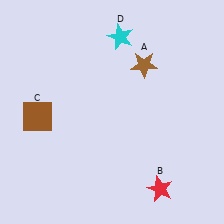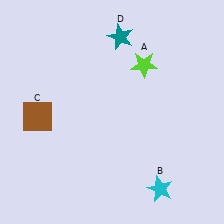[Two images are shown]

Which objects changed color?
A changed from brown to lime. B changed from red to cyan. D changed from cyan to teal.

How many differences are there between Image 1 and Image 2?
There are 3 differences between the two images.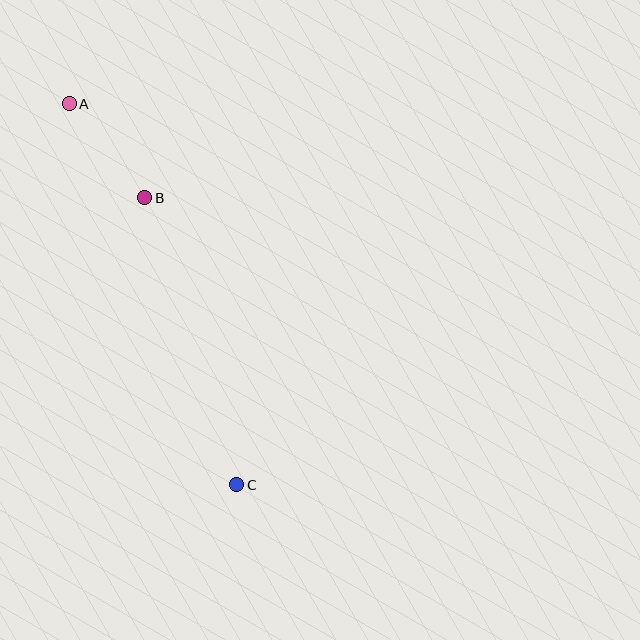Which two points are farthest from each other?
Points A and C are farthest from each other.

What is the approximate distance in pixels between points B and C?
The distance between B and C is approximately 301 pixels.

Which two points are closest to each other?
Points A and B are closest to each other.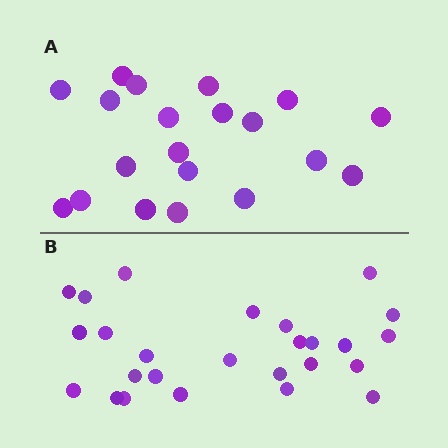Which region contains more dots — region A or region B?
Region B (the bottom region) has more dots.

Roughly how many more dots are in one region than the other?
Region B has about 6 more dots than region A.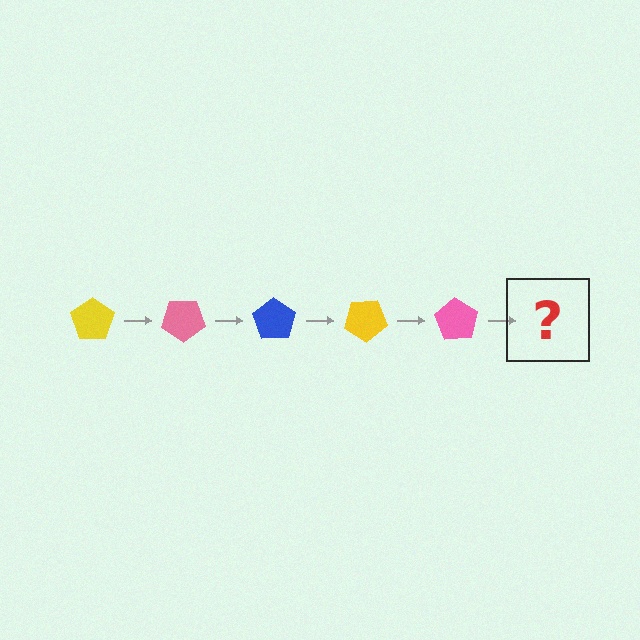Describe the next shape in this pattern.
It should be a blue pentagon, rotated 175 degrees from the start.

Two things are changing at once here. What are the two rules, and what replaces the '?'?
The two rules are that it rotates 35 degrees each step and the color cycles through yellow, pink, and blue. The '?' should be a blue pentagon, rotated 175 degrees from the start.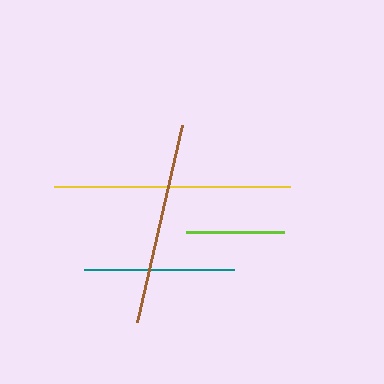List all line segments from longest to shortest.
From longest to shortest: yellow, brown, teal, lime.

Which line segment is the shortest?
The lime line is the shortest at approximately 99 pixels.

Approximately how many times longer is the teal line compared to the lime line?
The teal line is approximately 1.5 times the length of the lime line.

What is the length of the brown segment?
The brown segment is approximately 203 pixels long.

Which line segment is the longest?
The yellow line is the longest at approximately 235 pixels.